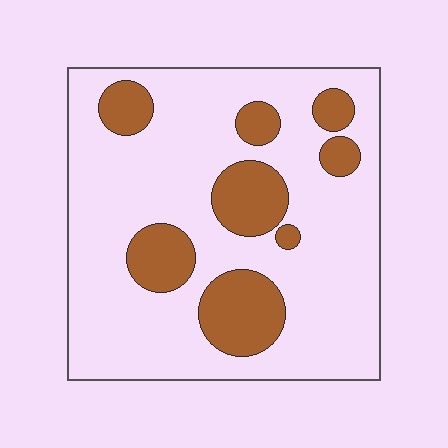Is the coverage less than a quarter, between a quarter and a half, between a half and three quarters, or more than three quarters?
Less than a quarter.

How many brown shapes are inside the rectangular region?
8.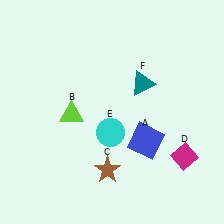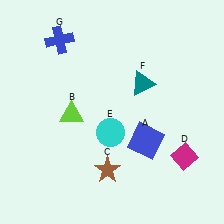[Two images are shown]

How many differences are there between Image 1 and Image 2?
There is 1 difference between the two images.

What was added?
A blue cross (G) was added in Image 2.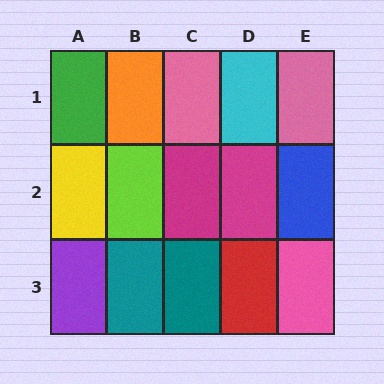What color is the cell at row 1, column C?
Pink.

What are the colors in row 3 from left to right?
Purple, teal, teal, red, pink.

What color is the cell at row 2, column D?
Magenta.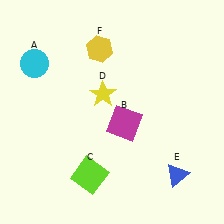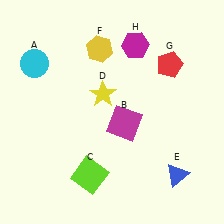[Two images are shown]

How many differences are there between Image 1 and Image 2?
There are 2 differences between the two images.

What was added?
A red pentagon (G), a magenta hexagon (H) were added in Image 2.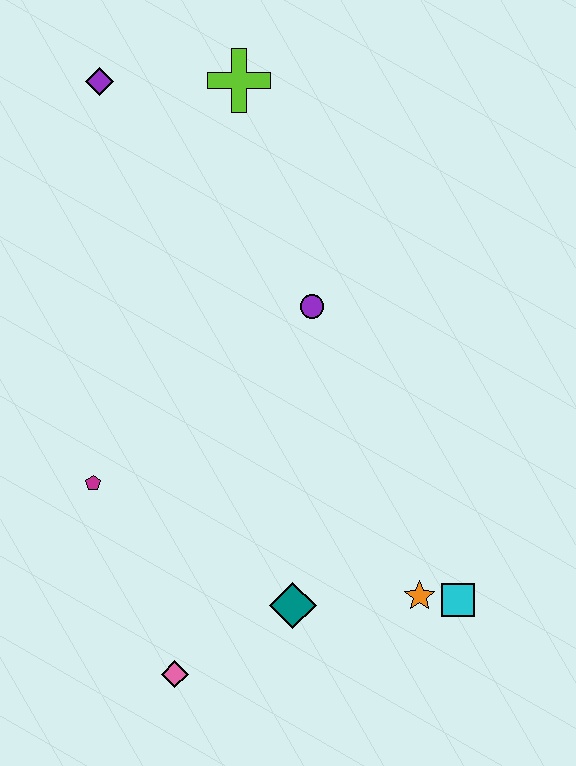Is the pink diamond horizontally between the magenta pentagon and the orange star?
Yes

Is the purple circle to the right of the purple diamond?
Yes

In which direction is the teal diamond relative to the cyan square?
The teal diamond is to the left of the cyan square.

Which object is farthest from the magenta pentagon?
The lime cross is farthest from the magenta pentagon.